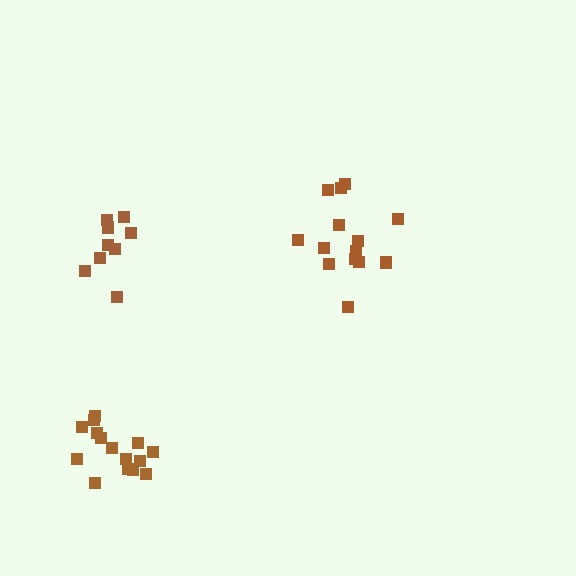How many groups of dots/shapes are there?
There are 3 groups.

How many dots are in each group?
Group 1: 14 dots, Group 2: 15 dots, Group 3: 9 dots (38 total).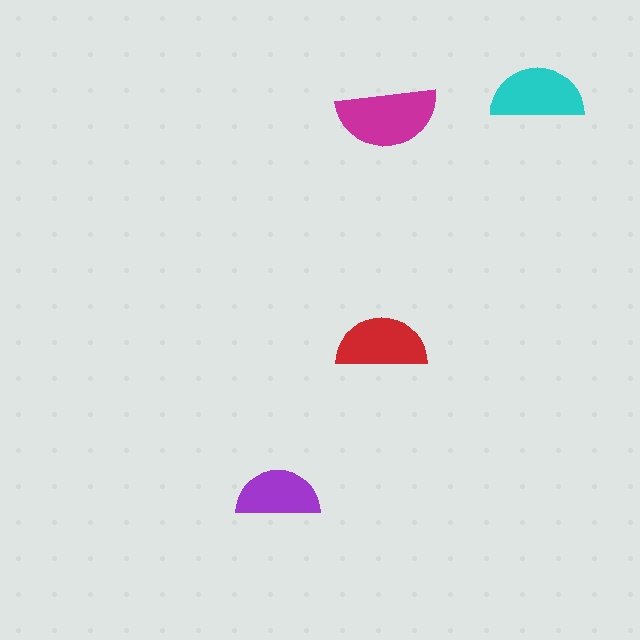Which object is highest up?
The cyan semicircle is topmost.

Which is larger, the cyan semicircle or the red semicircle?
The cyan one.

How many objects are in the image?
There are 4 objects in the image.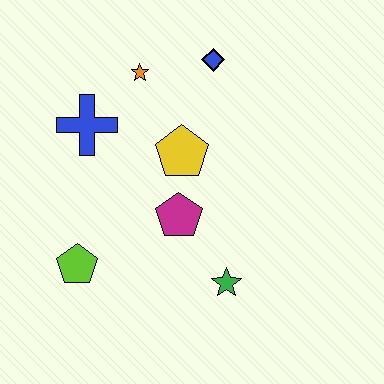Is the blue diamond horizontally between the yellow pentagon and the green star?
Yes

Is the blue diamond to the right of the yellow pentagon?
Yes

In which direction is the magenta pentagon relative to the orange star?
The magenta pentagon is below the orange star.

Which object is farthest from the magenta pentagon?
The blue diamond is farthest from the magenta pentagon.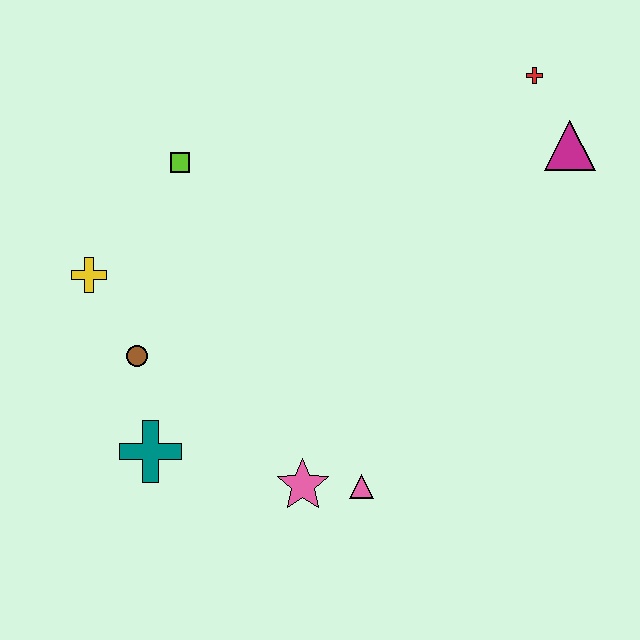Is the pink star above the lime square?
No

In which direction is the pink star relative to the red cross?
The pink star is below the red cross.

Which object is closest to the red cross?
The magenta triangle is closest to the red cross.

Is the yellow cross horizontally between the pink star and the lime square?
No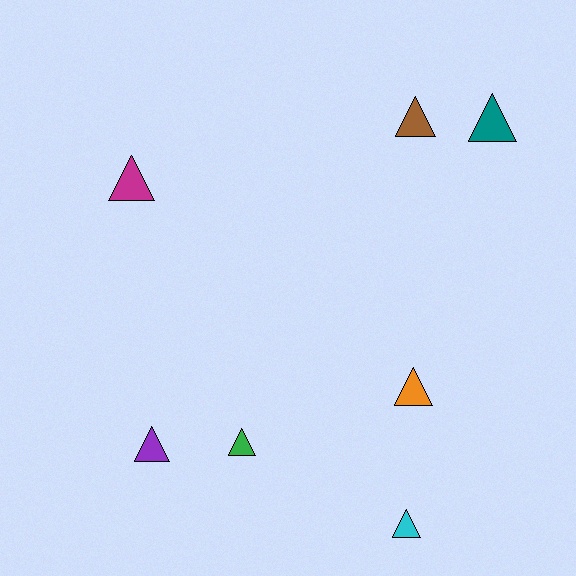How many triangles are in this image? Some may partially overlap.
There are 7 triangles.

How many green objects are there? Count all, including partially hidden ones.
There is 1 green object.